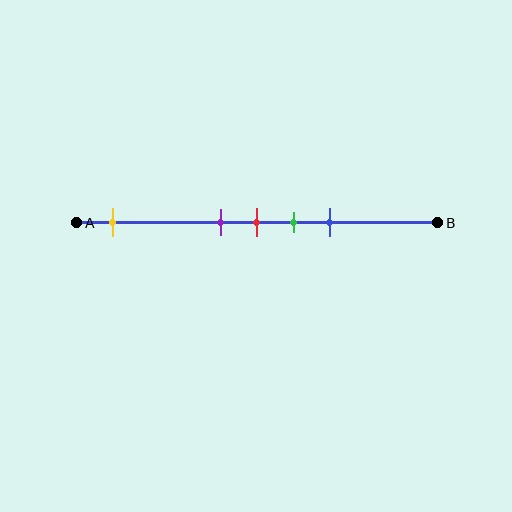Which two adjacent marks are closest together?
The purple and red marks are the closest adjacent pair.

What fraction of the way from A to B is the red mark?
The red mark is approximately 50% (0.5) of the way from A to B.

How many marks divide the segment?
There are 5 marks dividing the segment.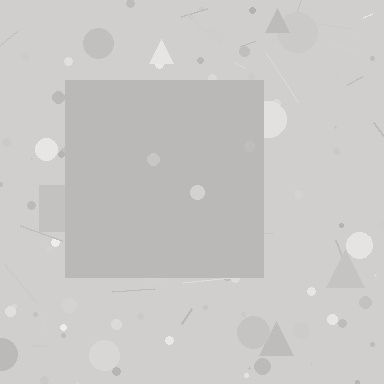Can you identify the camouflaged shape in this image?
The camouflaged shape is a square.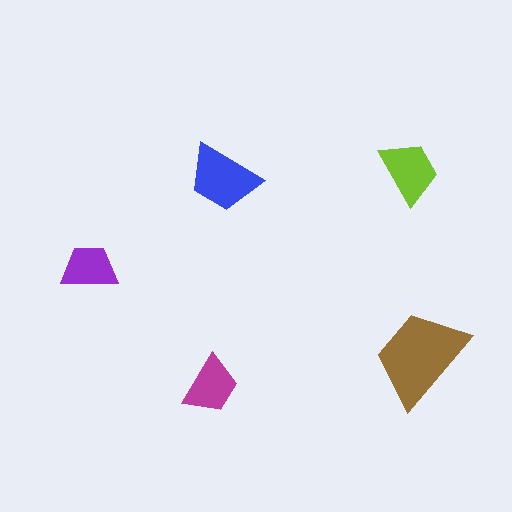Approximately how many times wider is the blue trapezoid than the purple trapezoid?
About 1.5 times wider.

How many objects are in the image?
There are 5 objects in the image.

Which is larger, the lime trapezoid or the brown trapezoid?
The brown one.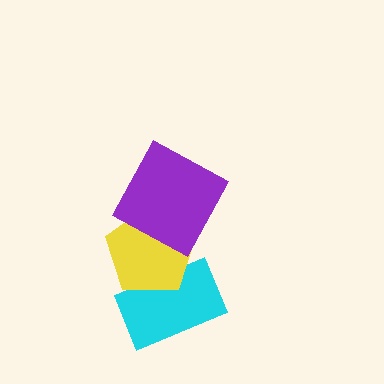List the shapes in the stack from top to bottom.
From top to bottom: the purple square, the yellow pentagon, the cyan rectangle.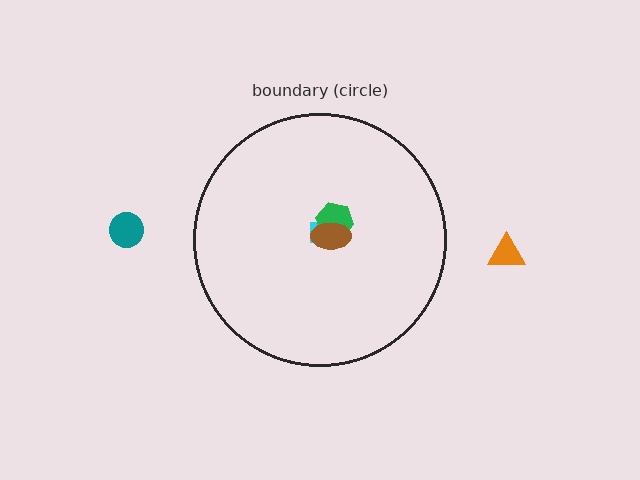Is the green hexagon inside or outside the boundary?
Inside.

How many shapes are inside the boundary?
3 inside, 2 outside.